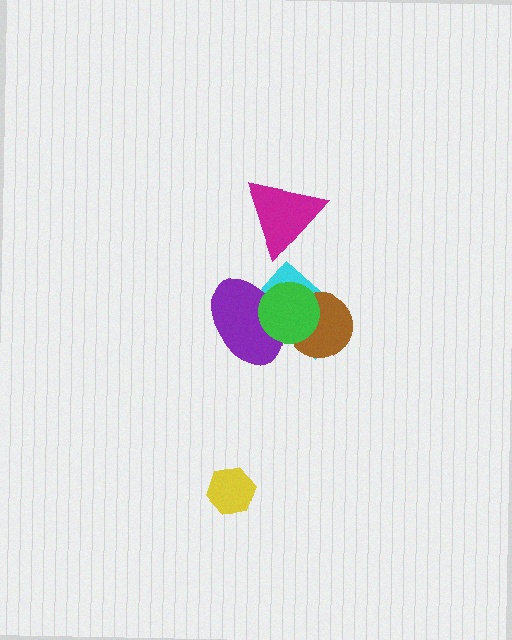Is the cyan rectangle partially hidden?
Yes, it is partially covered by another shape.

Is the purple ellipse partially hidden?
Yes, it is partially covered by another shape.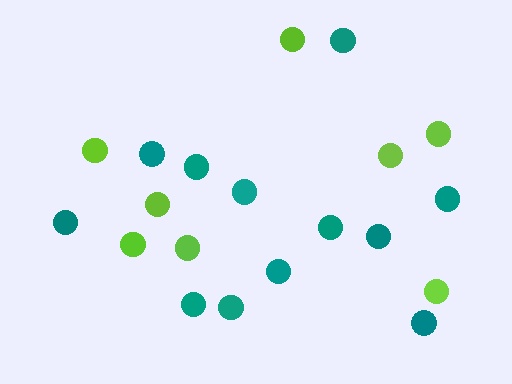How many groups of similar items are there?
There are 2 groups: one group of teal circles (12) and one group of lime circles (8).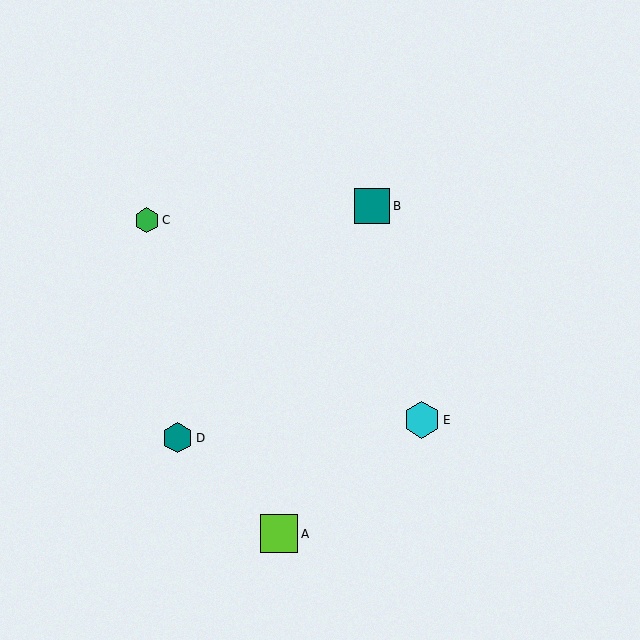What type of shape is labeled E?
Shape E is a cyan hexagon.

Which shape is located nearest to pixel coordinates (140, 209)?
The green hexagon (labeled C) at (147, 220) is nearest to that location.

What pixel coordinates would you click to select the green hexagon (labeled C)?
Click at (147, 220) to select the green hexagon C.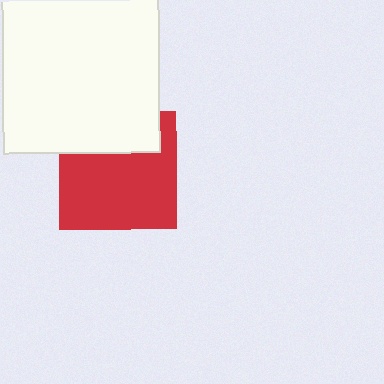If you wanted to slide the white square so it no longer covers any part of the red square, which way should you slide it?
Slide it up — that is the most direct way to separate the two shapes.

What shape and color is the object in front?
The object in front is a white square.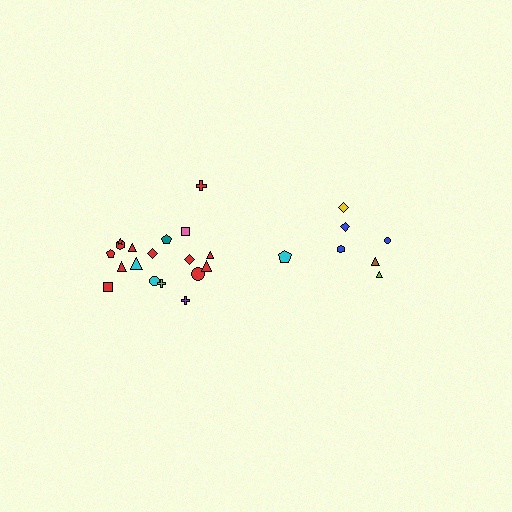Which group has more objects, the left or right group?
The left group.